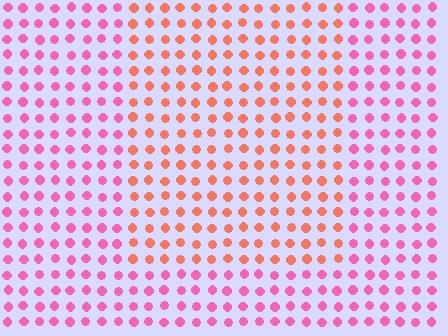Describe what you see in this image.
The image is filled with small pink elements in a uniform arrangement. A rectangle-shaped region is visible where the elements are tinted to a slightly different hue, forming a subtle color boundary.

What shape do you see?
I see a rectangle.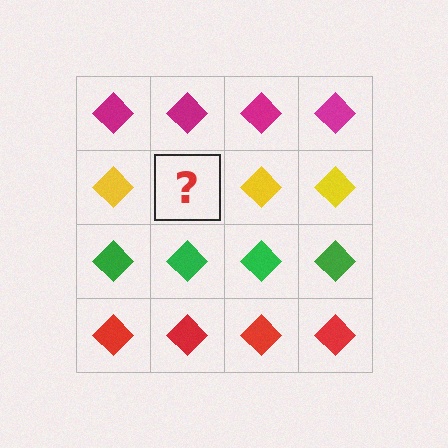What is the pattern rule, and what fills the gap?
The rule is that each row has a consistent color. The gap should be filled with a yellow diamond.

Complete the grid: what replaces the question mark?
The question mark should be replaced with a yellow diamond.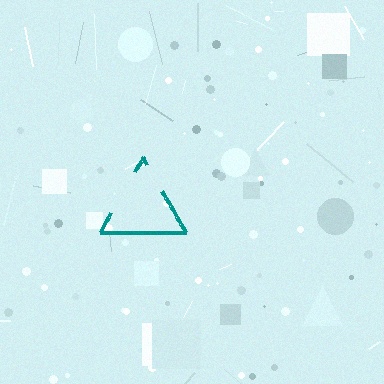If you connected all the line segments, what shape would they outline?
They would outline a triangle.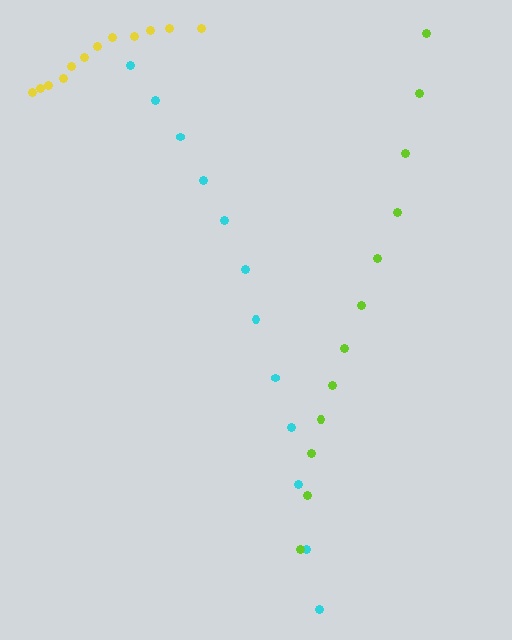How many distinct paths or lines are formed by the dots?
There are 3 distinct paths.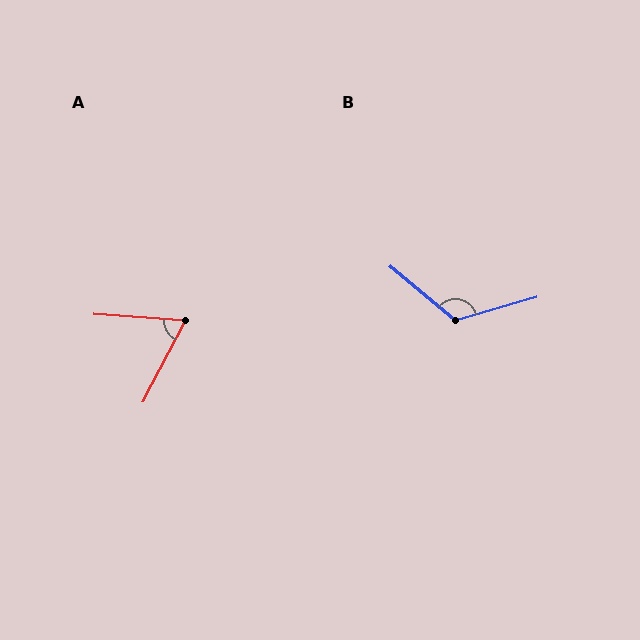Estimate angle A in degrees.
Approximately 66 degrees.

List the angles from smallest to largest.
A (66°), B (125°).